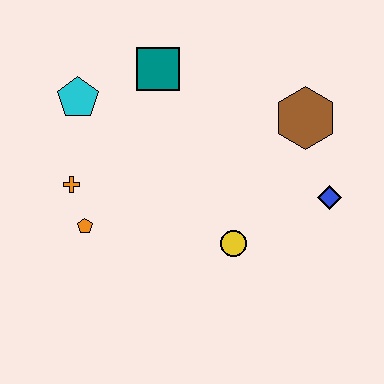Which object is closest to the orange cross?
The orange pentagon is closest to the orange cross.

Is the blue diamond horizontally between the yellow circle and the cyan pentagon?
No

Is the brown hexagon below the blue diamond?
No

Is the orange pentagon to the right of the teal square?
No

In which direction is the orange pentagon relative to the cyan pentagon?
The orange pentagon is below the cyan pentagon.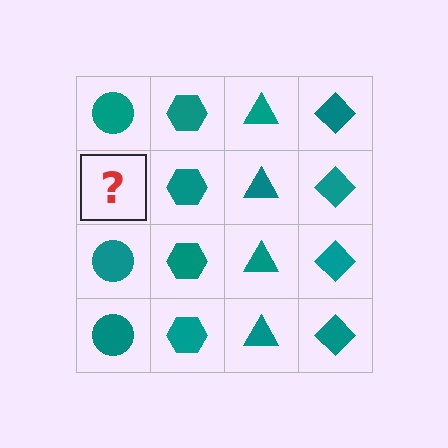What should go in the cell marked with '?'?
The missing cell should contain a teal circle.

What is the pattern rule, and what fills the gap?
The rule is that each column has a consistent shape. The gap should be filled with a teal circle.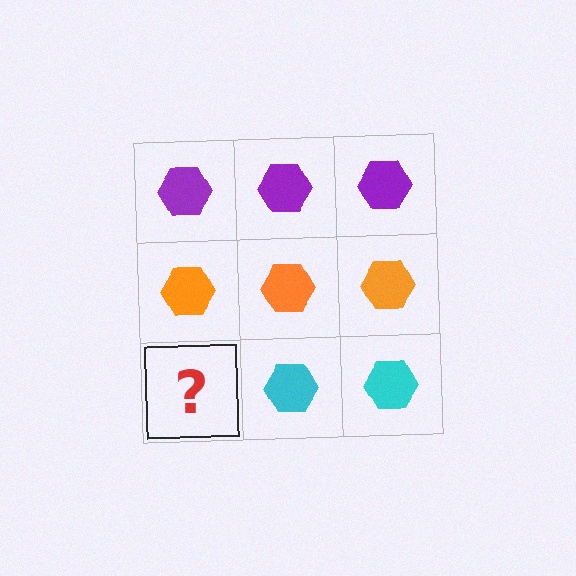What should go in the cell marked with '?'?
The missing cell should contain a cyan hexagon.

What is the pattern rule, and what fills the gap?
The rule is that each row has a consistent color. The gap should be filled with a cyan hexagon.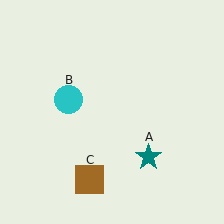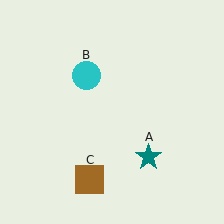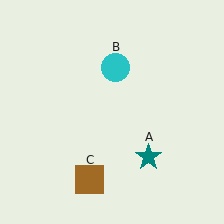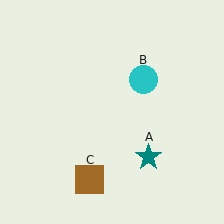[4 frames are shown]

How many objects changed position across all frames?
1 object changed position: cyan circle (object B).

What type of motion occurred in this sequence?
The cyan circle (object B) rotated clockwise around the center of the scene.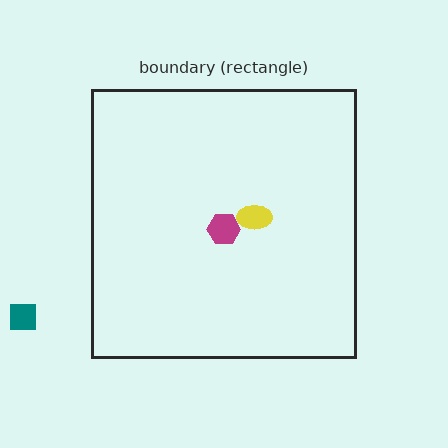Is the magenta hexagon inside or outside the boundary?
Inside.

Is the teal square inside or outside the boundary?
Outside.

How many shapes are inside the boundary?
2 inside, 1 outside.